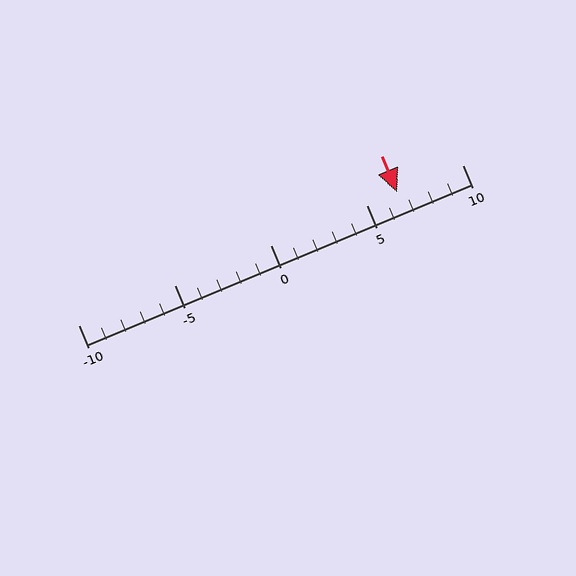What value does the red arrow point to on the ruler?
The red arrow points to approximately 7.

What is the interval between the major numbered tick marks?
The major tick marks are spaced 5 units apart.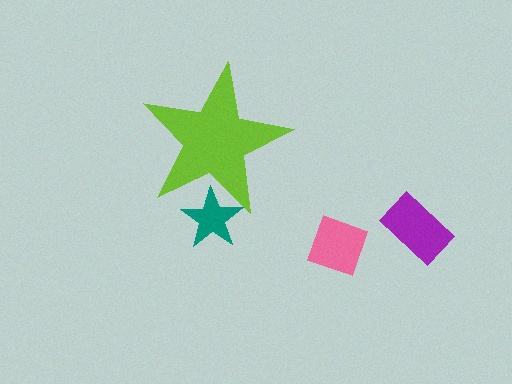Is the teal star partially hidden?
Yes, the teal star is partially hidden behind the lime star.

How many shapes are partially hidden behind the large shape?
1 shape is partially hidden.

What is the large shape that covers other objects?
A lime star.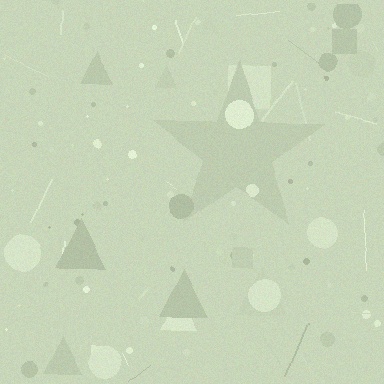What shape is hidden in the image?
A star is hidden in the image.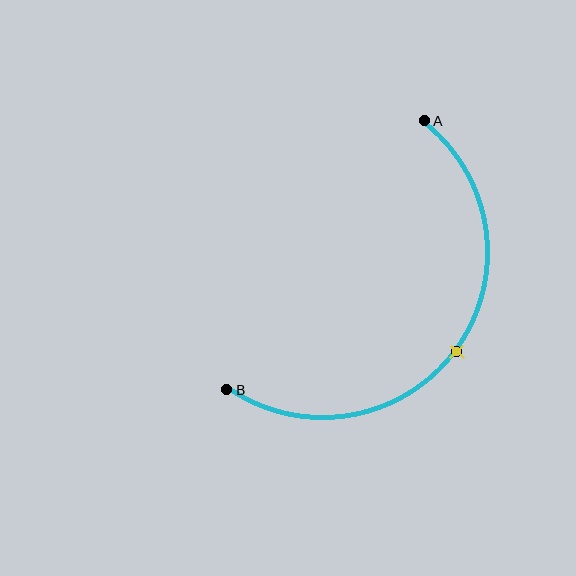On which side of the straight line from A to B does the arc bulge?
The arc bulges below and to the right of the straight line connecting A and B.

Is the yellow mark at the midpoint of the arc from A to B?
Yes. The yellow mark lies on the arc at equal arc-length from both A and B — it is the arc midpoint.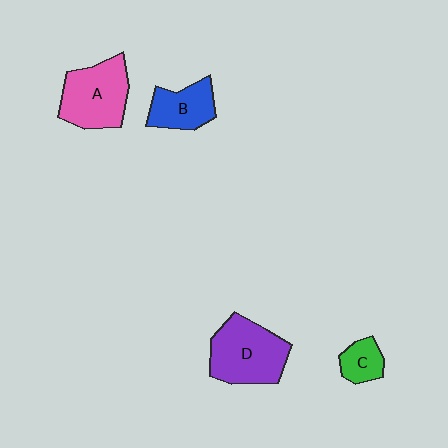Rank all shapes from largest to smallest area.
From largest to smallest: D (purple), A (pink), B (blue), C (green).